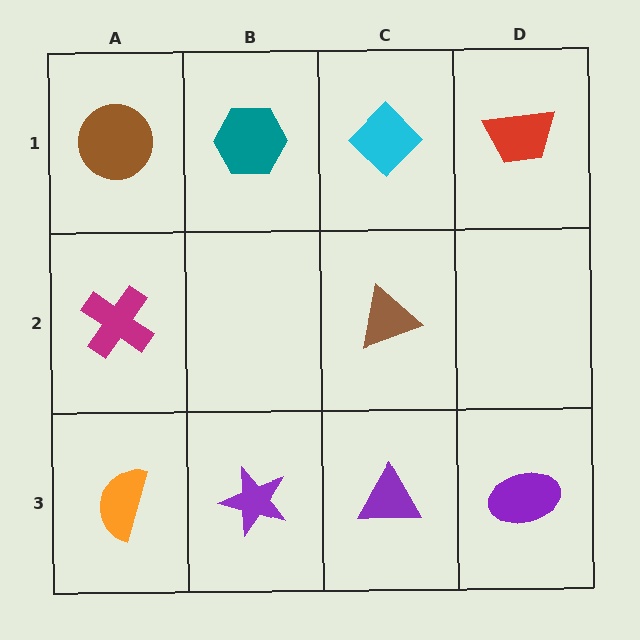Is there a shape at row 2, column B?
No, that cell is empty.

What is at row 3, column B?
A purple star.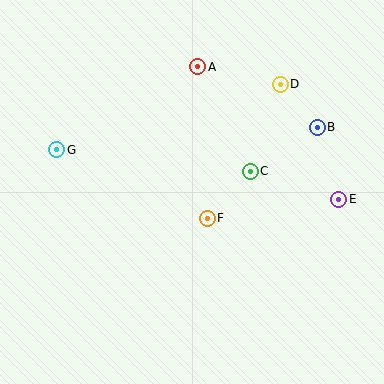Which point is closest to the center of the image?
Point F at (207, 218) is closest to the center.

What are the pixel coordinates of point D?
Point D is at (280, 84).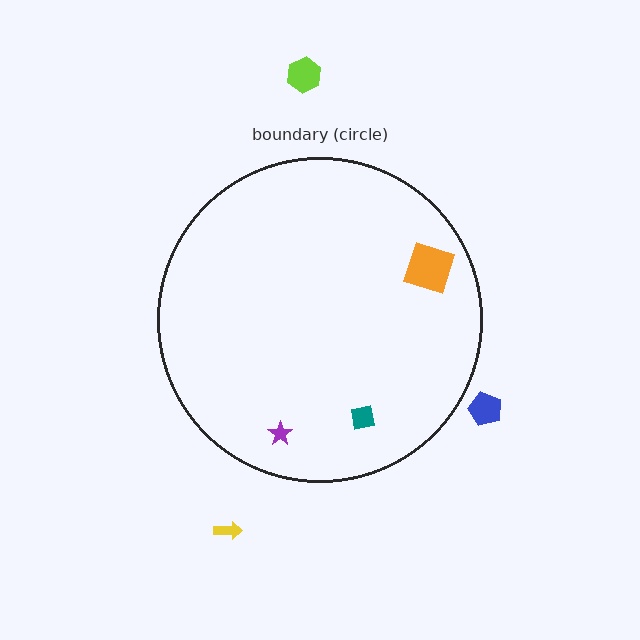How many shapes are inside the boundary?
3 inside, 3 outside.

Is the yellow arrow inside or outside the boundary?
Outside.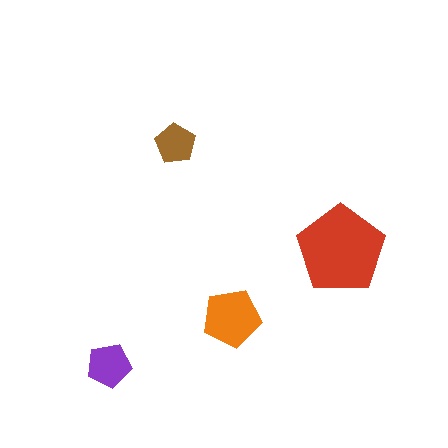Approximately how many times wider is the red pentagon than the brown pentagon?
About 2 times wider.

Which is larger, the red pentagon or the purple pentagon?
The red one.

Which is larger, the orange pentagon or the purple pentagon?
The orange one.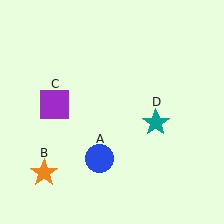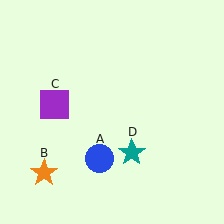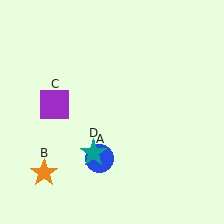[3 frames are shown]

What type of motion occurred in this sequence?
The teal star (object D) rotated clockwise around the center of the scene.